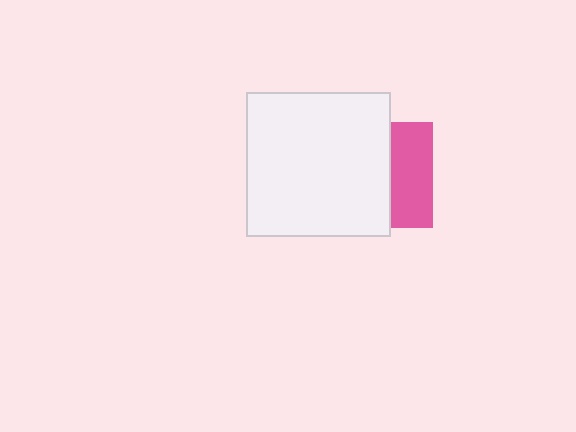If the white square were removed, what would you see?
You would see the complete pink square.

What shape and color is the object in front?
The object in front is a white square.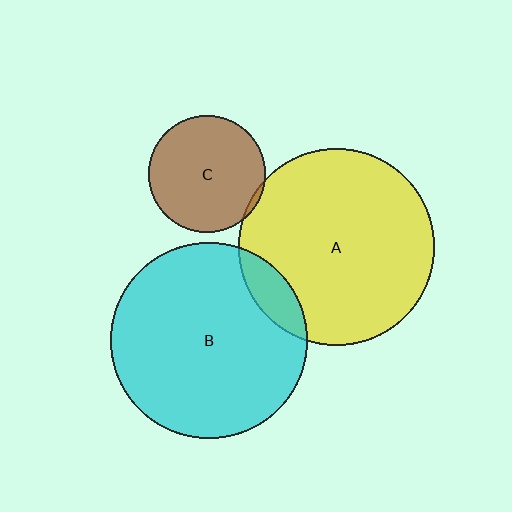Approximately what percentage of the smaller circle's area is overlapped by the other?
Approximately 5%.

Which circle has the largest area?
Circle B (cyan).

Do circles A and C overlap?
Yes.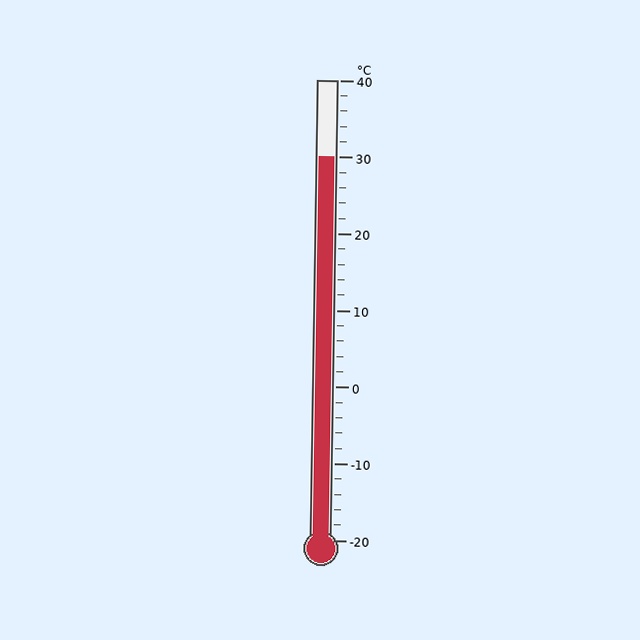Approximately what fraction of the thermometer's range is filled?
The thermometer is filled to approximately 85% of its range.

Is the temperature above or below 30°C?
The temperature is at 30°C.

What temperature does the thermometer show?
The thermometer shows approximately 30°C.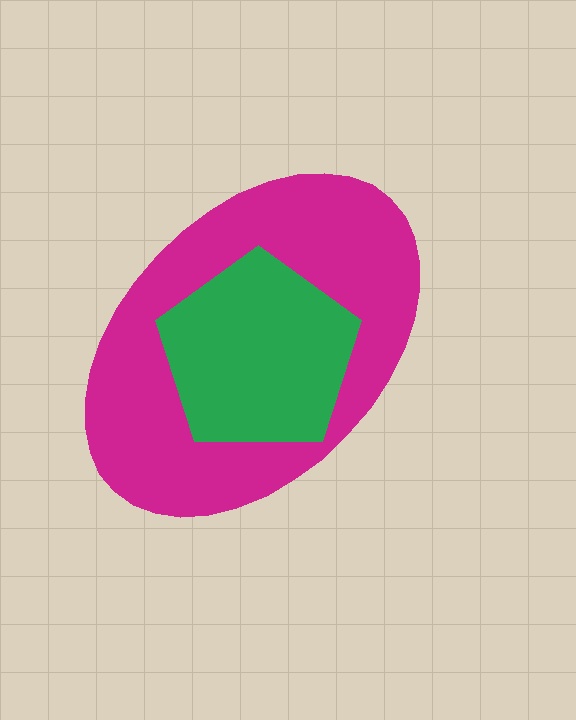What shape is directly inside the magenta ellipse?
The green pentagon.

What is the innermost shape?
The green pentagon.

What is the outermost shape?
The magenta ellipse.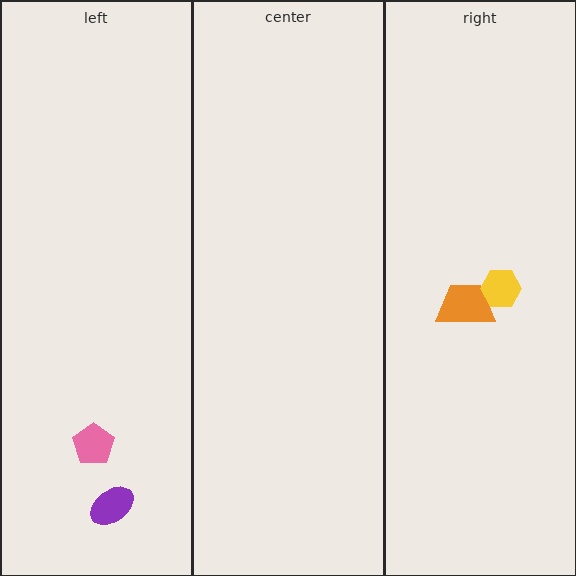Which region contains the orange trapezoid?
The right region.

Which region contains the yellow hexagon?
The right region.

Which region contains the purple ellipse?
The left region.